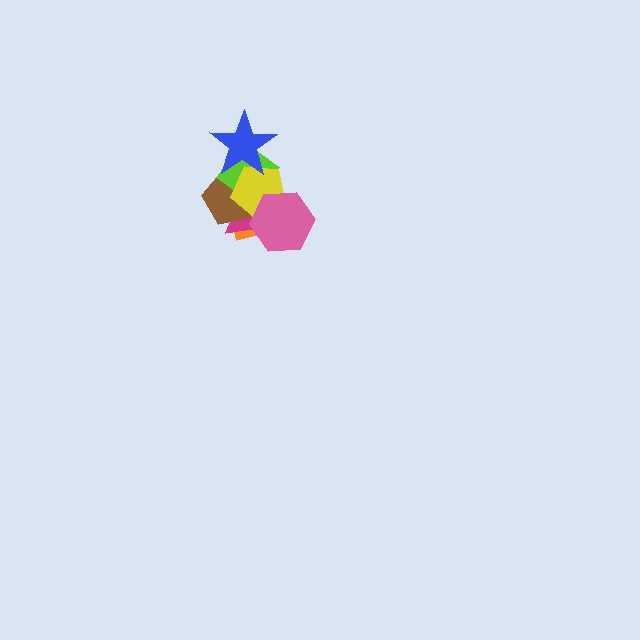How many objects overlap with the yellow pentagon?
6 objects overlap with the yellow pentagon.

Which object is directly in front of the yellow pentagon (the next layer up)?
The pink hexagon is directly in front of the yellow pentagon.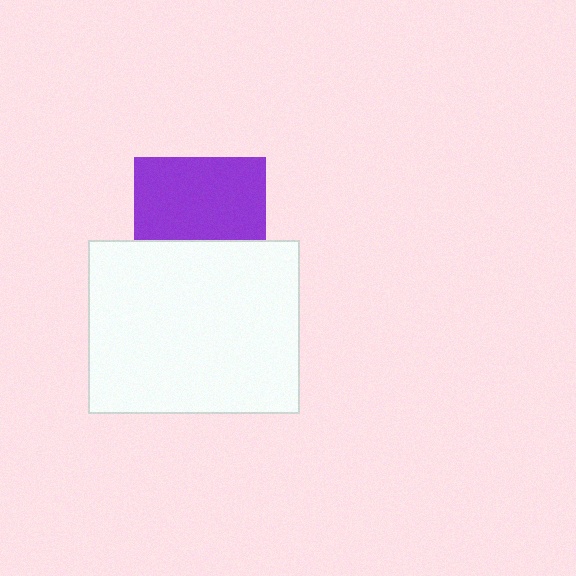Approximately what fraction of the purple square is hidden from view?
Roughly 38% of the purple square is hidden behind the white rectangle.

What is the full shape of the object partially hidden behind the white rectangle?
The partially hidden object is a purple square.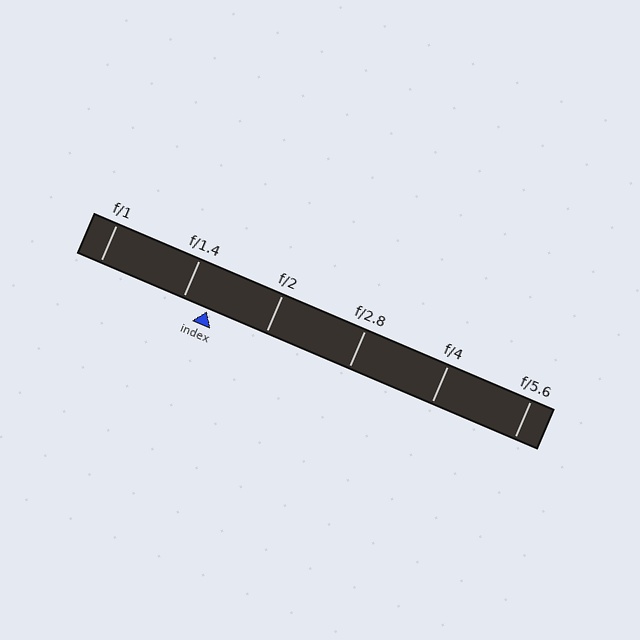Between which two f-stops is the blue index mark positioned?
The index mark is between f/1.4 and f/2.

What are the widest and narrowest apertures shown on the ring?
The widest aperture shown is f/1 and the narrowest is f/5.6.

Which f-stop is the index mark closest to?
The index mark is closest to f/1.4.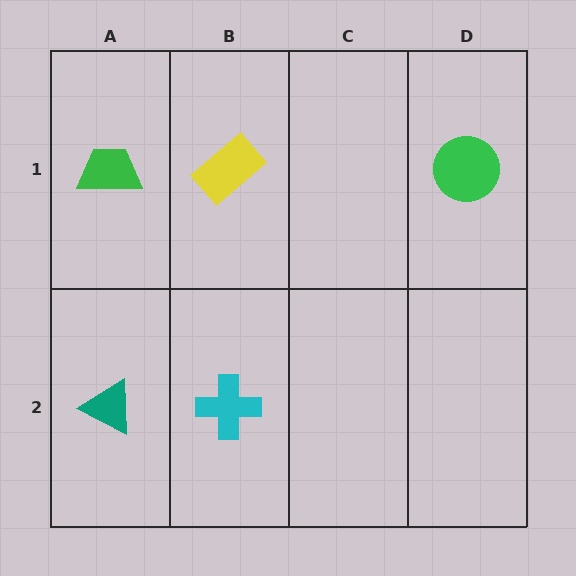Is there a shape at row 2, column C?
No, that cell is empty.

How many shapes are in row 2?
2 shapes.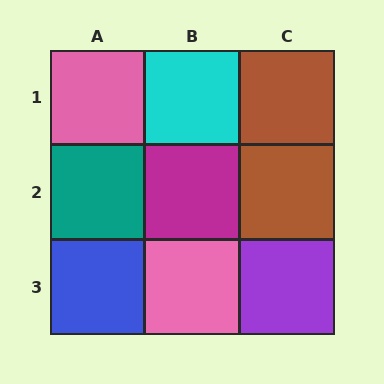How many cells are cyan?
1 cell is cyan.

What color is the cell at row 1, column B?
Cyan.